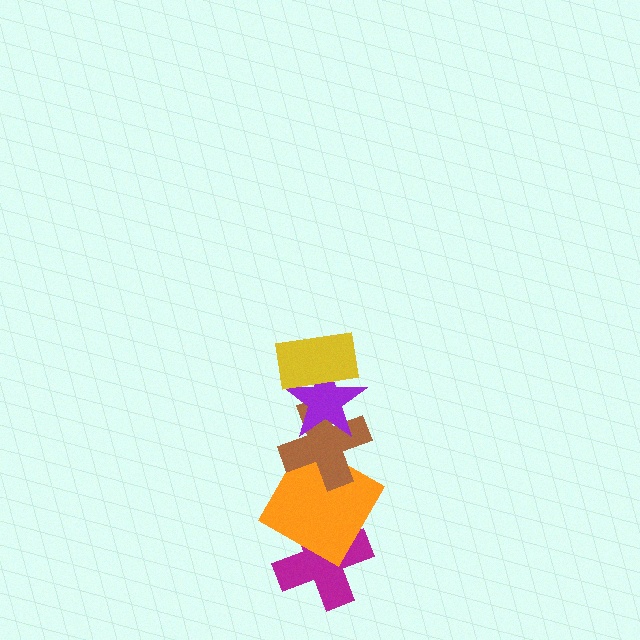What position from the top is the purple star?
The purple star is 2nd from the top.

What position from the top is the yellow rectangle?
The yellow rectangle is 1st from the top.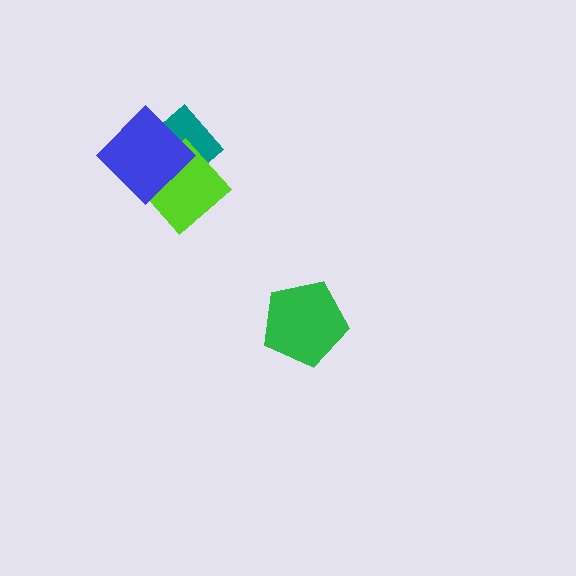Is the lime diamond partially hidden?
Yes, it is partially covered by another shape.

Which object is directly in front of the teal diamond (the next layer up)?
The lime diamond is directly in front of the teal diamond.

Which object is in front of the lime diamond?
The blue diamond is in front of the lime diamond.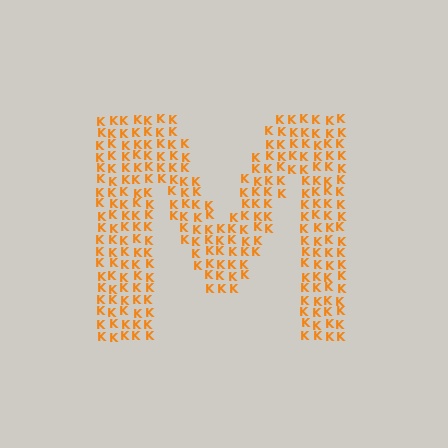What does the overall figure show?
The overall figure shows the letter M.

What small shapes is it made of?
It is made of small letter K's.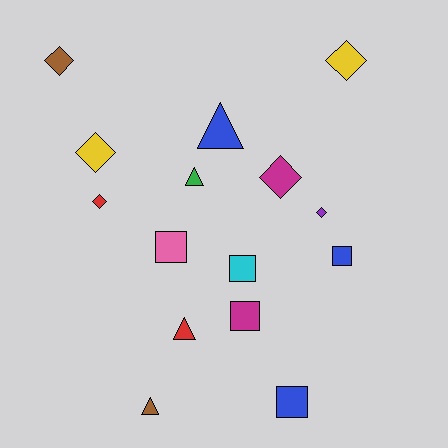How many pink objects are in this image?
There is 1 pink object.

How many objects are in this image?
There are 15 objects.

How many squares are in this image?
There are 5 squares.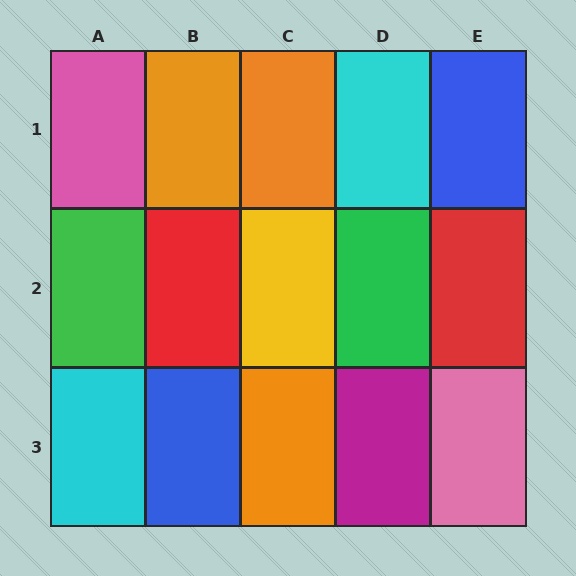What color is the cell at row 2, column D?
Green.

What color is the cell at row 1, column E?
Blue.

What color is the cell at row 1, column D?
Cyan.